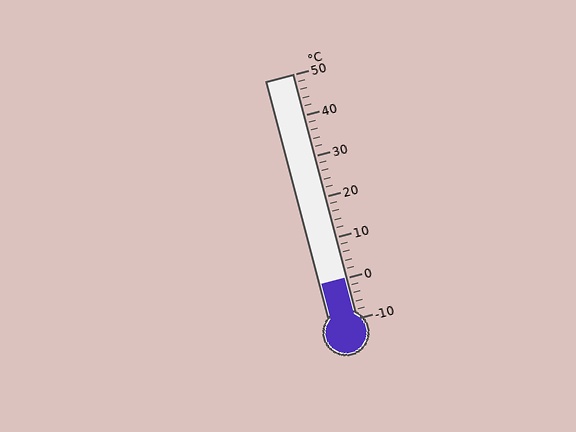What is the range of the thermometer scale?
The thermometer scale ranges from -10°C to 50°C.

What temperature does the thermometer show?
The thermometer shows approximately 0°C.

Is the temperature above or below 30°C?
The temperature is below 30°C.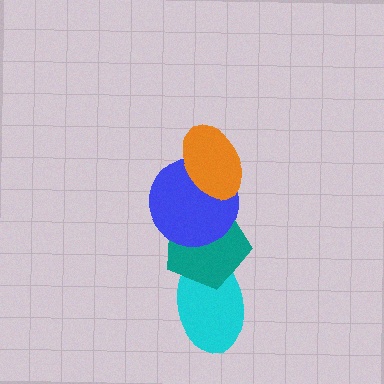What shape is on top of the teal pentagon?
The blue circle is on top of the teal pentagon.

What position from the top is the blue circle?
The blue circle is 2nd from the top.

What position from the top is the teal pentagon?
The teal pentagon is 3rd from the top.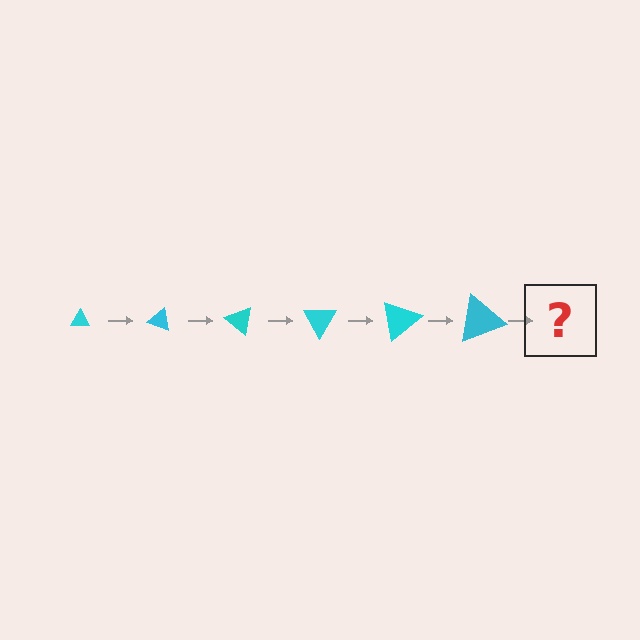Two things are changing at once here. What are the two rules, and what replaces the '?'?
The two rules are that the triangle grows larger each step and it rotates 20 degrees each step. The '?' should be a triangle, larger than the previous one and rotated 120 degrees from the start.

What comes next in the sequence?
The next element should be a triangle, larger than the previous one and rotated 120 degrees from the start.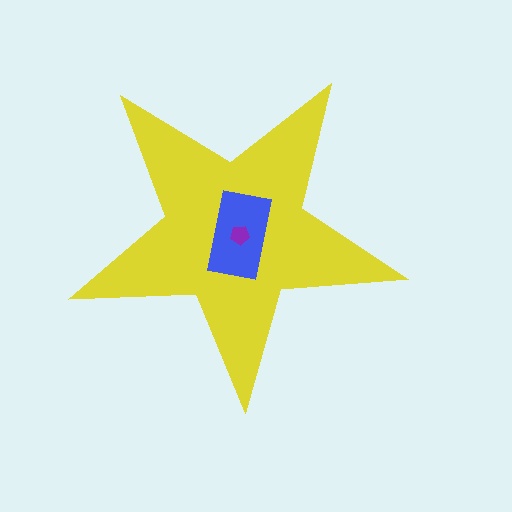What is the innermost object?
The purple pentagon.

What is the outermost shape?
The yellow star.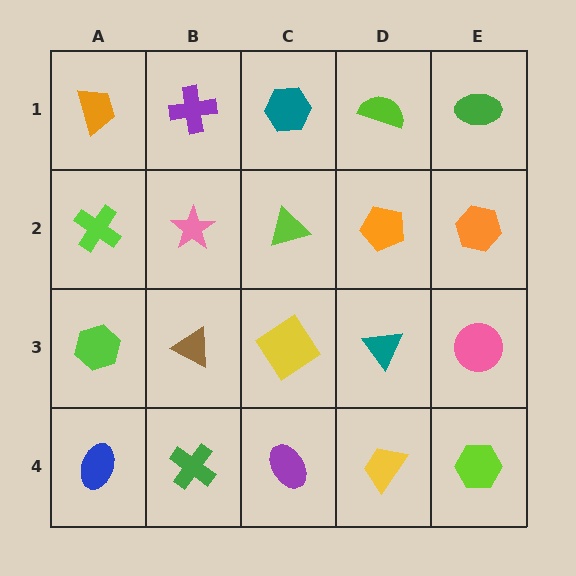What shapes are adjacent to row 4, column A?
A lime hexagon (row 3, column A), a green cross (row 4, column B).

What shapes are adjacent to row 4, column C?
A yellow diamond (row 3, column C), a green cross (row 4, column B), a yellow trapezoid (row 4, column D).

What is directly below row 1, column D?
An orange pentagon.